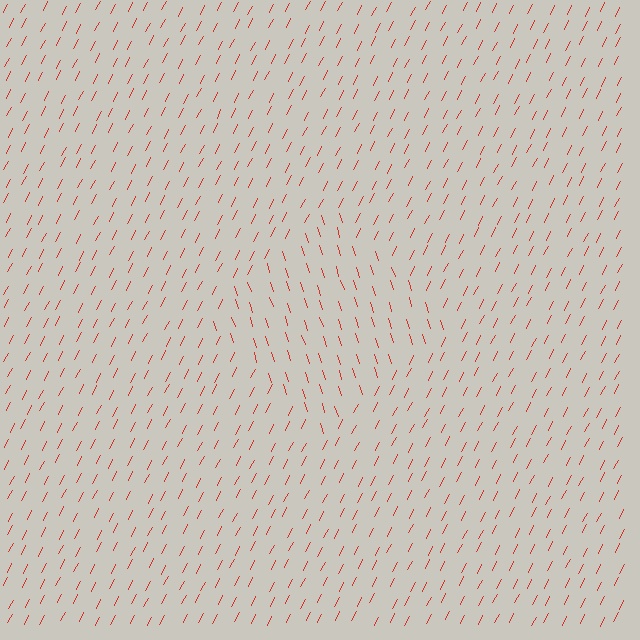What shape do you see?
I see a diamond.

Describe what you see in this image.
The image is filled with small red line segments. A diamond region in the image has lines oriented differently from the surrounding lines, creating a visible texture boundary.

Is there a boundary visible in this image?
Yes, there is a texture boundary formed by a change in line orientation.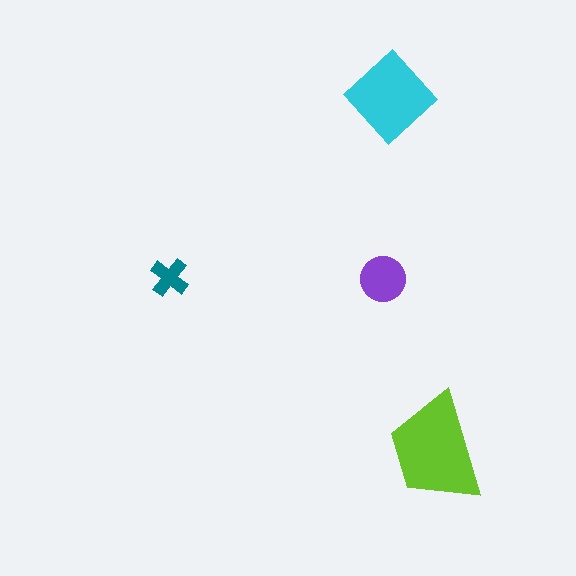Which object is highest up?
The cyan diamond is topmost.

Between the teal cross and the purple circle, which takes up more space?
The purple circle.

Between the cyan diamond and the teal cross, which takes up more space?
The cyan diamond.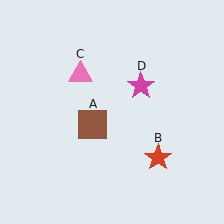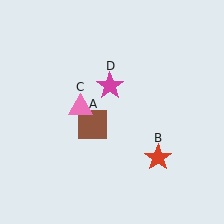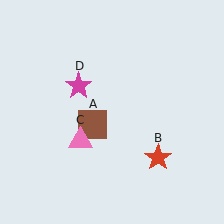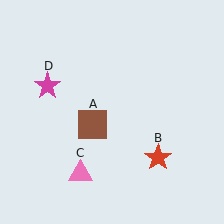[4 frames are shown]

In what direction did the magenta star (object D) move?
The magenta star (object D) moved left.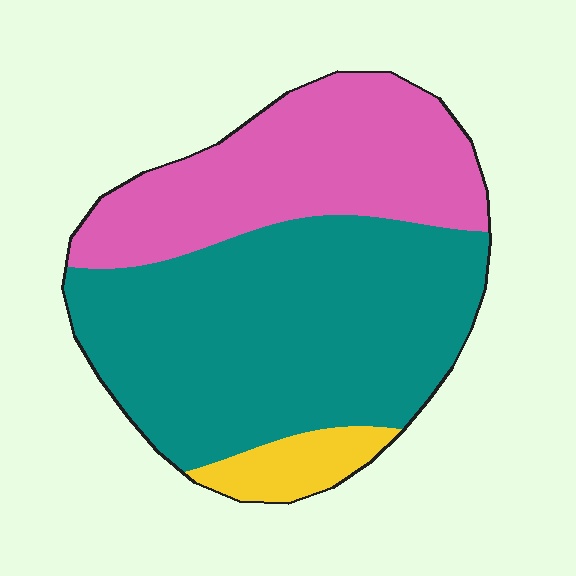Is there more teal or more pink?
Teal.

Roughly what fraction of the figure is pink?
Pink covers about 35% of the figure.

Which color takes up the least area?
Yellow, at roughly 5%.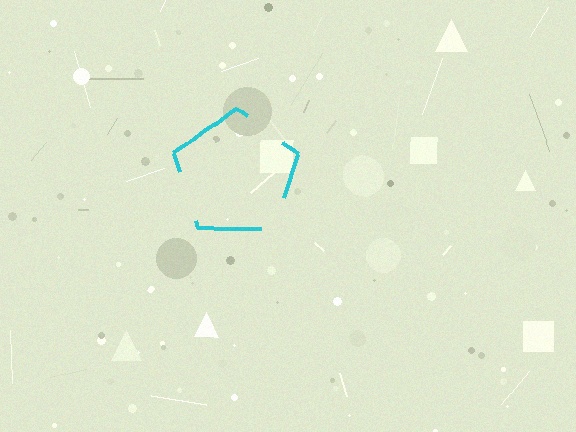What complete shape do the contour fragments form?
The contour fragments form a pentagon.